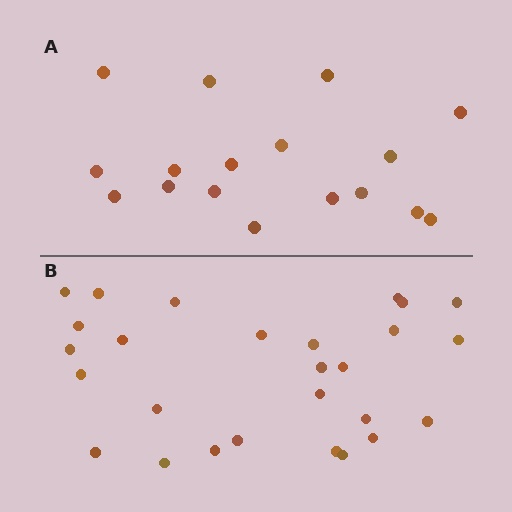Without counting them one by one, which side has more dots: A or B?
Region B (the bottom region) has more dots.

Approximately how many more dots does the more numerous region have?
Region B has roughly 10 or so more dots than region A.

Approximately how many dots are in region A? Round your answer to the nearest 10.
About 20 dots. (The exact count is 17, which rounds to 20.)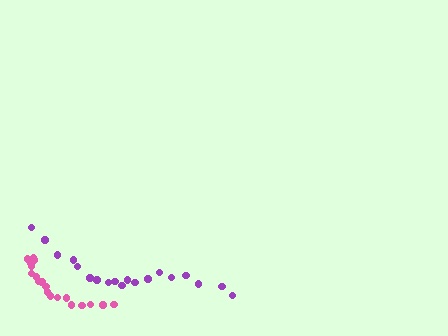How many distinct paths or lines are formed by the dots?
There are 2 distinct paths.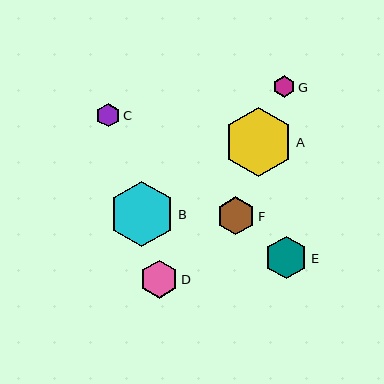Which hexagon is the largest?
Hexagon A is the largest with a size of approximately 69 pixels.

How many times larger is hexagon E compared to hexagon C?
Hexagon E is approximately 1.8 times the size of hexagon C.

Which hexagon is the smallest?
Hexagon G is the smallest with a size of approximately 22 pixels.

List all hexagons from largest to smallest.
From largest to smallest: A, B, E, F, D, C, G.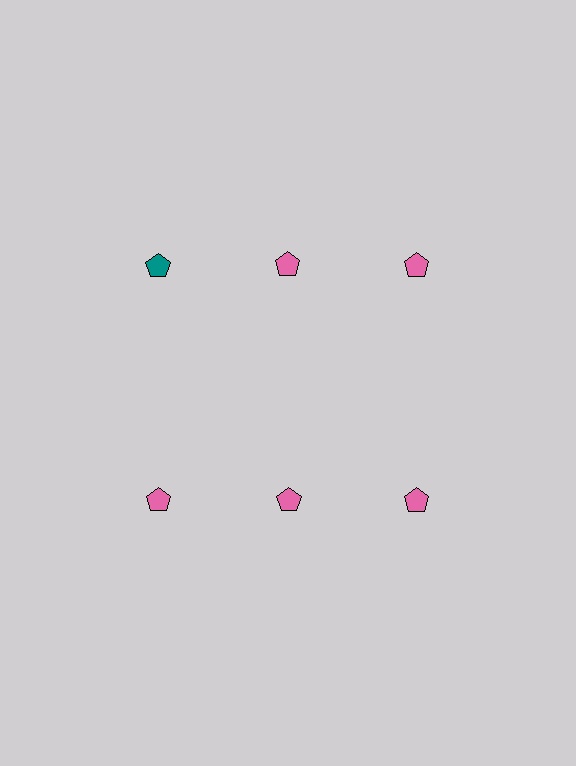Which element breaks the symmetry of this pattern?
The teal pentagon in the top row, leftmost column breaks the symmetry. All other shapes are pink pentagons.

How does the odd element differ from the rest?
It has a different color: teal instead of pink.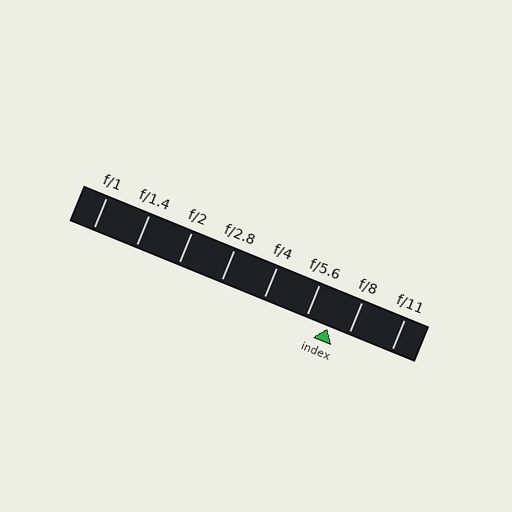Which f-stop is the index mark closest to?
The index mark is closest to f/8.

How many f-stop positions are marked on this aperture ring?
There are 8 f-stop positions marked.